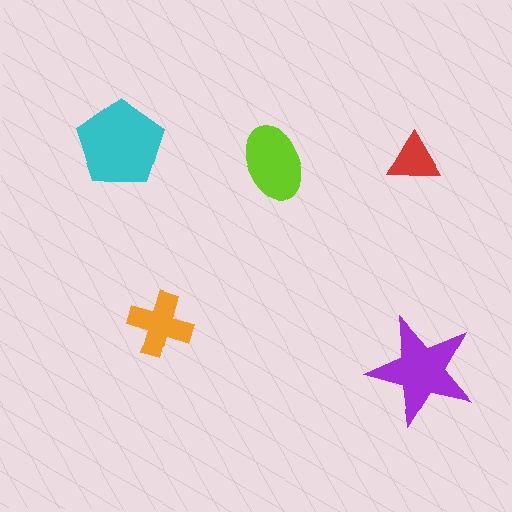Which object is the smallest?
The red triangle.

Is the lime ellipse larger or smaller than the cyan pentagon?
Smaller.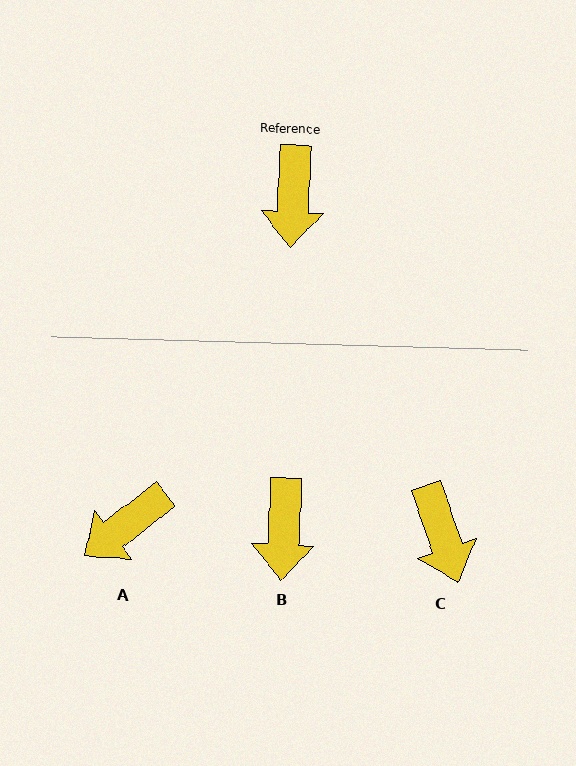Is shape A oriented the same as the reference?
No, it is off by about 50 degrees.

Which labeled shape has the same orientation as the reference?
B.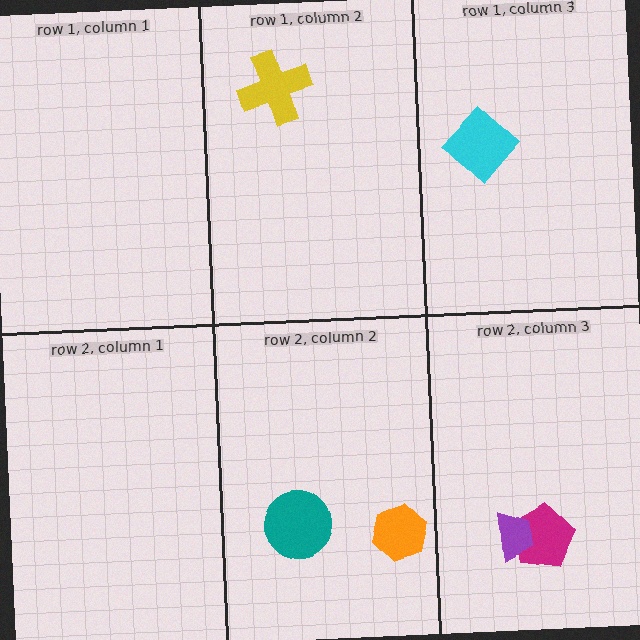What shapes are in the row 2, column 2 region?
The orange hexagon, the teal circle.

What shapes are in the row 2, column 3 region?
The magenta pentagon, the purple trapezoid.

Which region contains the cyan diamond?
The row 1, column 3 region.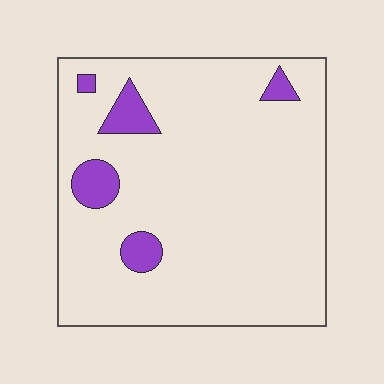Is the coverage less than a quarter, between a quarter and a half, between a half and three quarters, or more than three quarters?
Less than a quarter.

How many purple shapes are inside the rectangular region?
5.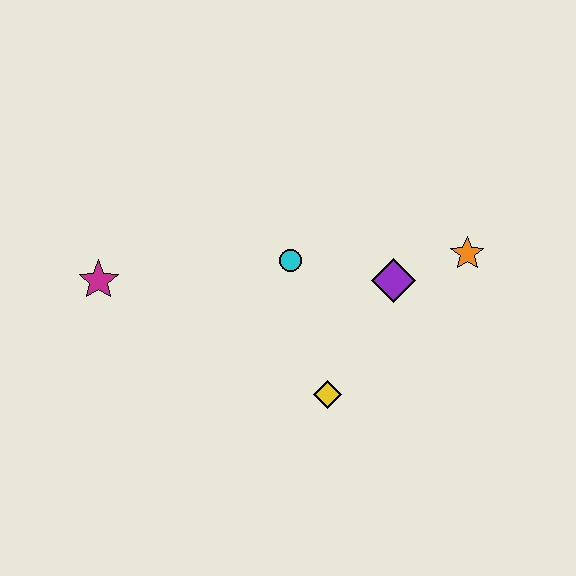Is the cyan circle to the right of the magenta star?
Yes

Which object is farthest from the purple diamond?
The magenta star is farthest from the purple diamond.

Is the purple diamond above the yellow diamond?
Yes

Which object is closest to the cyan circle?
The purple diamond is closest to the cyan circle.